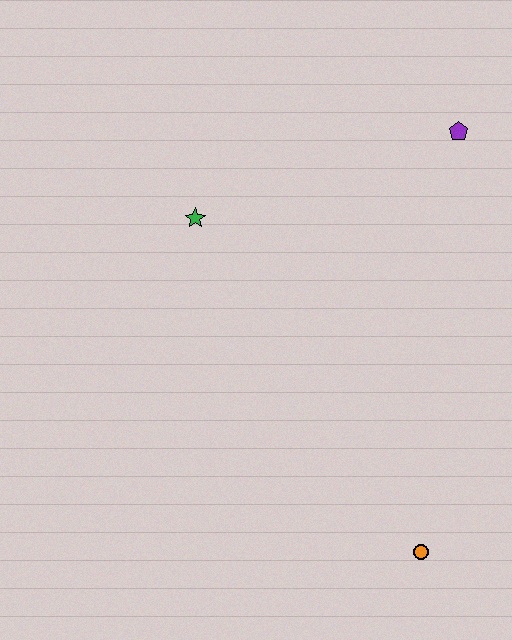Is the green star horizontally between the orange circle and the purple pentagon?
No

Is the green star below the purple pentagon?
Yes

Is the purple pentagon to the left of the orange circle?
No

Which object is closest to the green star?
The purple pentagon is closest to the green star.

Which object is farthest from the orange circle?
The purple pentagon is farthest from the orange circle.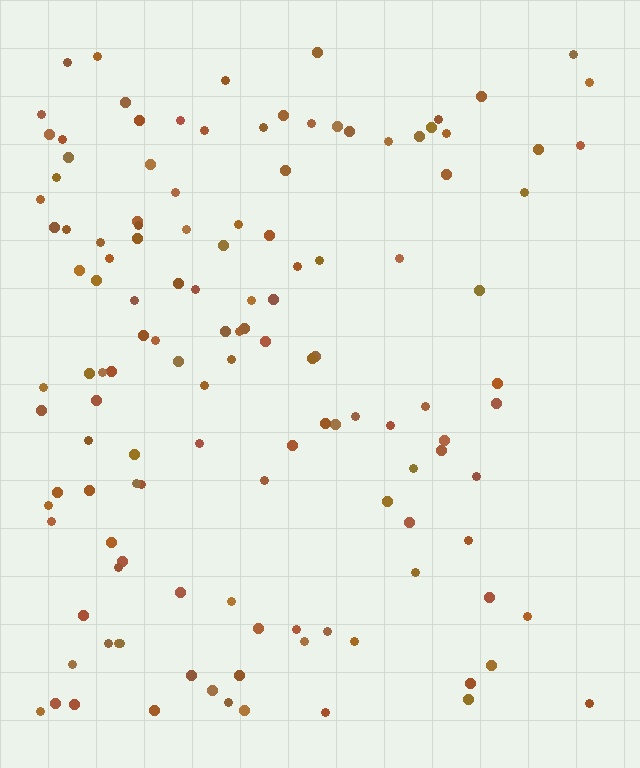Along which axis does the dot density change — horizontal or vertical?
Horizontal.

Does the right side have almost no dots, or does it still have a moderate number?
Still a moderate number, just noticeably fewer than the left.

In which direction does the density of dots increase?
From right to left, with the left side densest.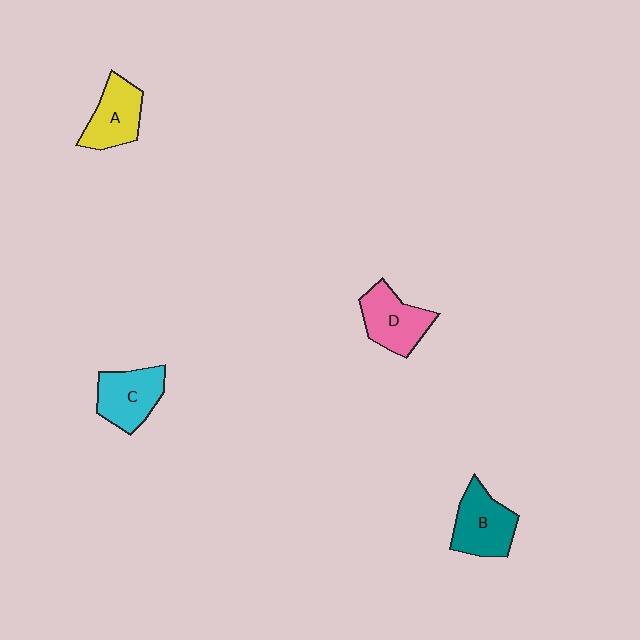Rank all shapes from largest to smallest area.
From largest to smallest: B (teal), C (cyan), D (pink), A (yellow).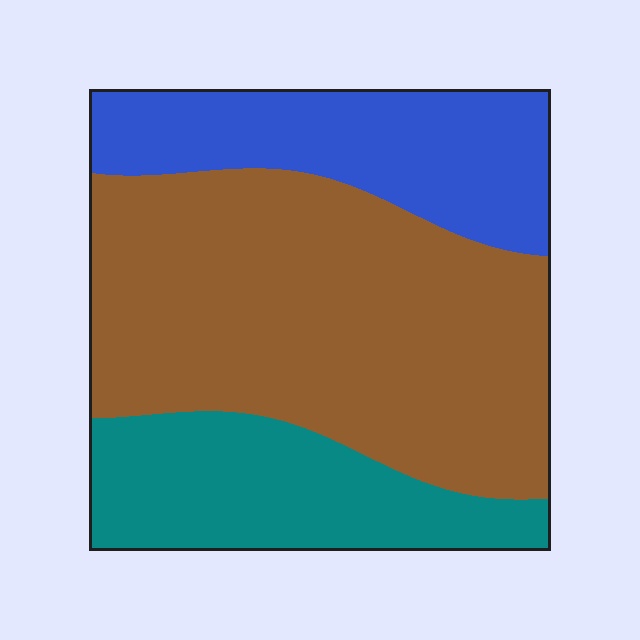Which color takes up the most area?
Brown, at roughly 55%.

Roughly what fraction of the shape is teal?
Teal covers 22% of the shape.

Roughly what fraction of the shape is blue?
Blue takes up about one quarter (1/4) of the shape.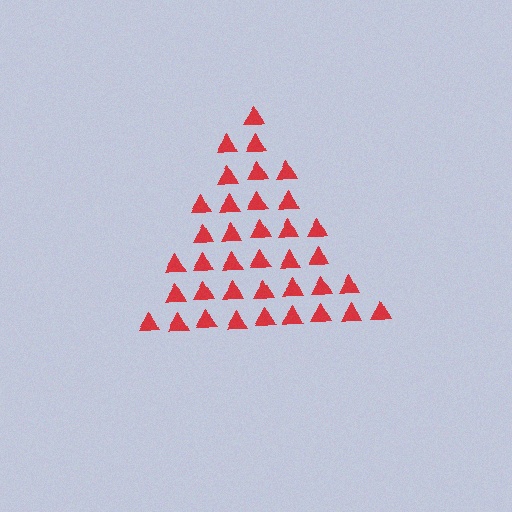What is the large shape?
The large shape is a triangle.